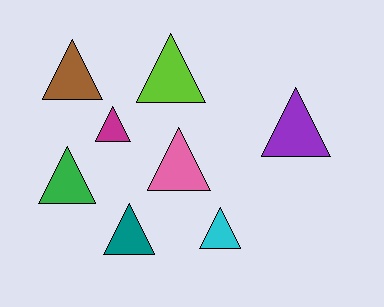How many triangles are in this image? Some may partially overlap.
There are 8 triangles.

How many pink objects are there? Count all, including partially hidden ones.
There is 1 pink object.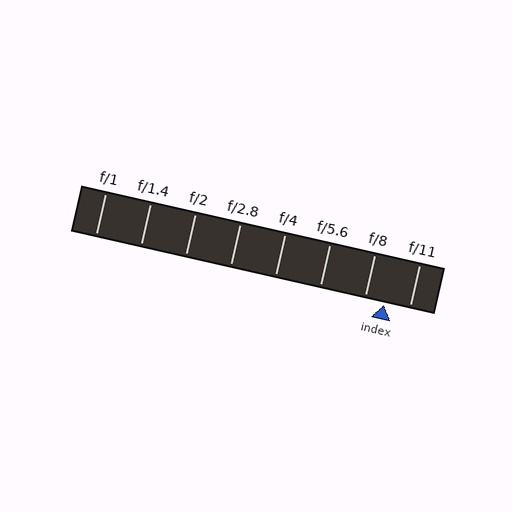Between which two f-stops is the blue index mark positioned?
The index mark is between f/8 and f/11.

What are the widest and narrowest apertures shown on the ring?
The widest aperture shown is f/1 and the narrowest is f/11.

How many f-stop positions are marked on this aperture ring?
There are 8 f-stop positions marked.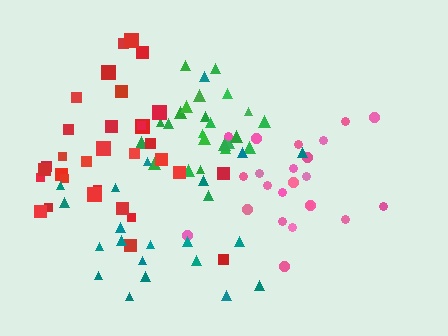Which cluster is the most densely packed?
Green.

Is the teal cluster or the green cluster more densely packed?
Green.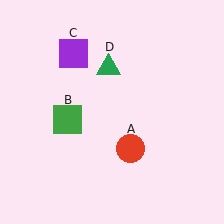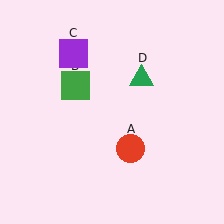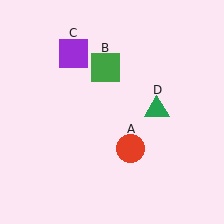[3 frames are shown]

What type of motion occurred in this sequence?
The green square (object B), green triangle (object D) rotated clockwise around the center of the scene.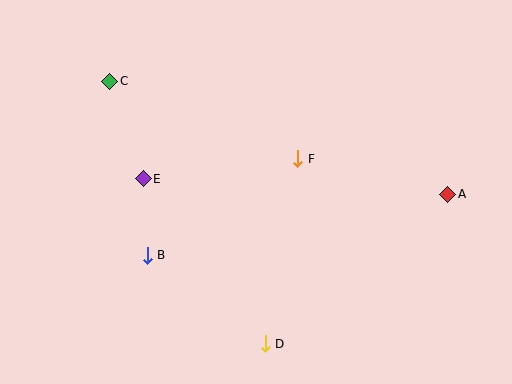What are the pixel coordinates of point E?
Point E is at (143, 179).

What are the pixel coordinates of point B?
Point B is at (147, 255).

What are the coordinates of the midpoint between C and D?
The midpoint between C and D is at (188, 212).